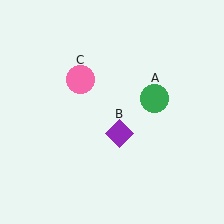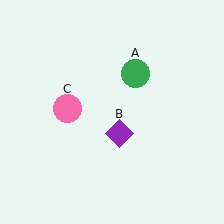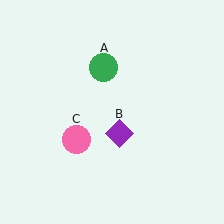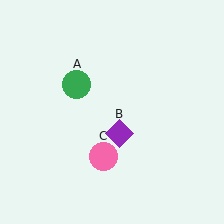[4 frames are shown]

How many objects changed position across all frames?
2 objects changed position: green circle (object A), pink circle (object C).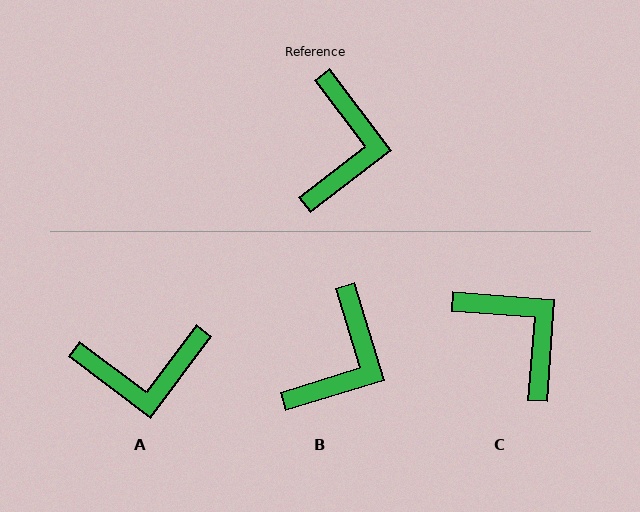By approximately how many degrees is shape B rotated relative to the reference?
Approximately 20 degrees clockwise.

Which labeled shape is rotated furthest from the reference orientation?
A, about 74 degrees away.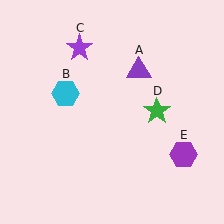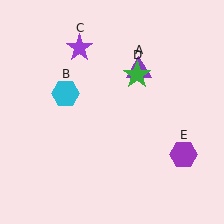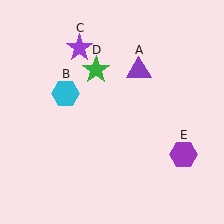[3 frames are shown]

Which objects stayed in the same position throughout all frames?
Purple triangle (object A) and cyan hexagon (object B) and purple star (object C) and purple hexagon (object E) remained stationary.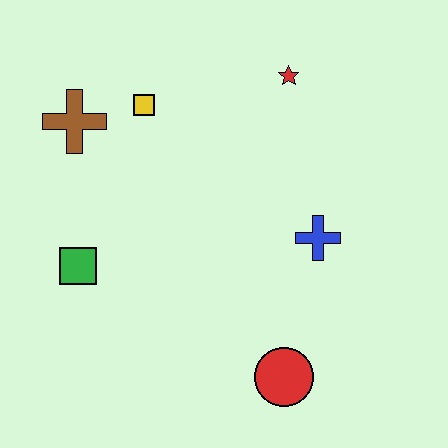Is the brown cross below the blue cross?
No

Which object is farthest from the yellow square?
The red circle is farthest from the yellow square.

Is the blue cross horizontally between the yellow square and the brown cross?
No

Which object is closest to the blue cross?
The red circle is closest to the blue cross.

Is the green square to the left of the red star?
Yes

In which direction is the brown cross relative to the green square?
The brown cross is above the green square.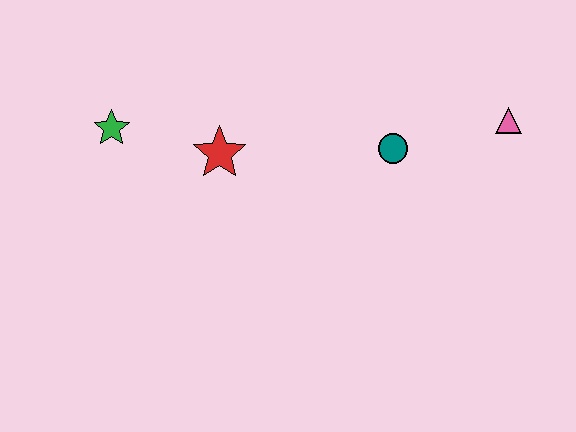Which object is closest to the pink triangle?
The teal circle is closest to the pink triangle.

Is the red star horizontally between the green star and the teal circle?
Yes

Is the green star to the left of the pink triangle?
Yes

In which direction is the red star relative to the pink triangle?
The red star is to the left of the pink triangle.